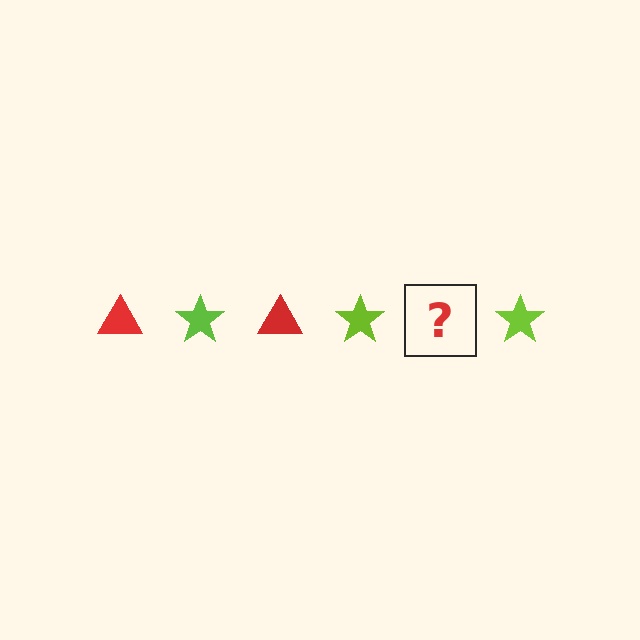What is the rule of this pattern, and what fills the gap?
The rule is that the pattern alternates between red triangle and lime star. The gap should be filled with a red triangle.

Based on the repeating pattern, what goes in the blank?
The blank should be a red triangle.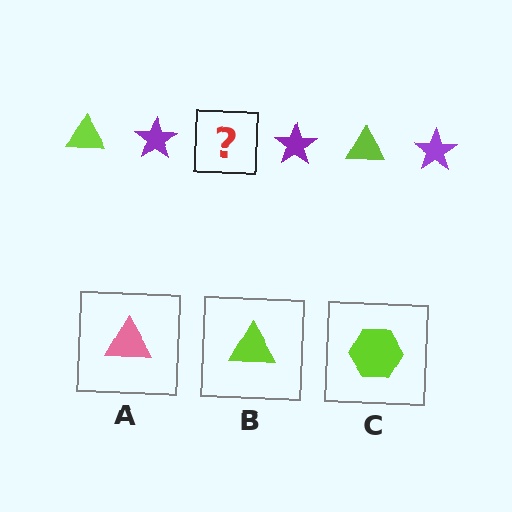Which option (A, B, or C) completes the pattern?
B.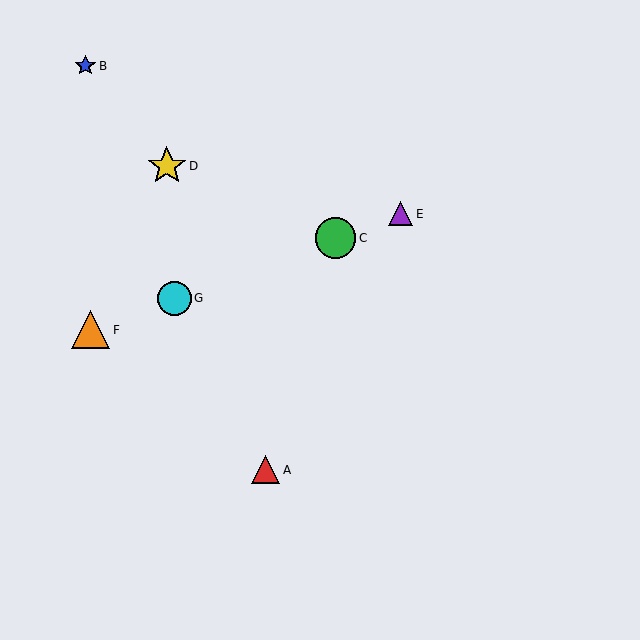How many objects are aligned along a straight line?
4 objects (C, E, F, G) are aligned along a straight line.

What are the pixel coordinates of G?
Object G is at (174, 298).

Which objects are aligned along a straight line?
Objects C, E, F, G are aligned along a straight line.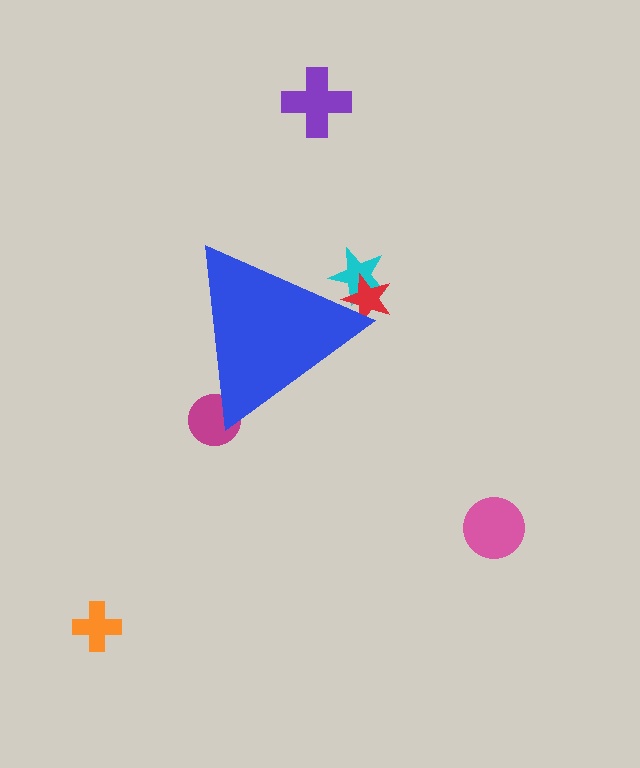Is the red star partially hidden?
Yes, the red star is partially hidden behind the blue triangle.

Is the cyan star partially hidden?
Yes, the cyan star is partially hidden behind the blue triangle.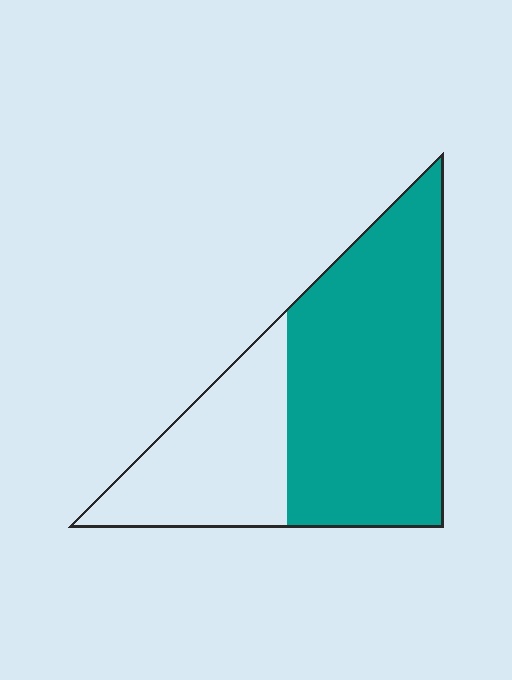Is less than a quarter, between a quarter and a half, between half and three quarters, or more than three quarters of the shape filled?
Between half and three quarters.